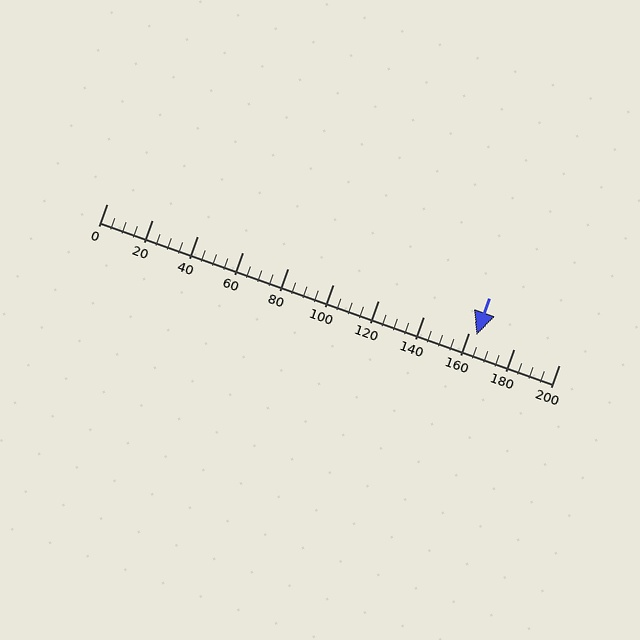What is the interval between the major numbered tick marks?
The major tick marks are spaced 20 units apart.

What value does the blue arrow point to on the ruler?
The blue arrow points to approximately 163.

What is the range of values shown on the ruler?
The ruler shows values from 0 to 200.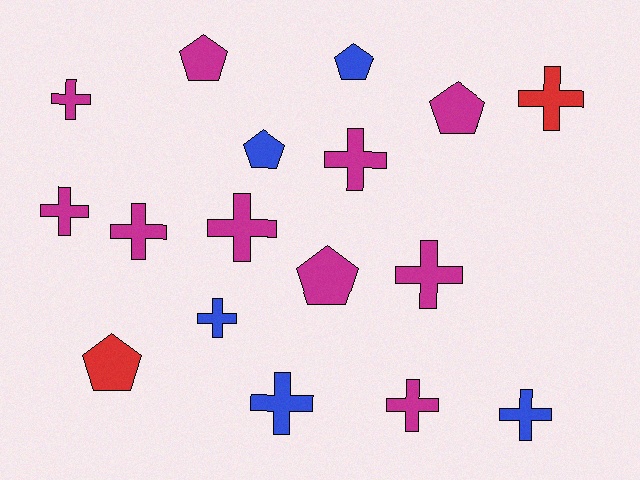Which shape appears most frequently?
Cross, with 11 objects.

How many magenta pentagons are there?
There are 3 magenta pentagons.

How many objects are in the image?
There are 17 objects.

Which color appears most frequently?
Magenta, with 10 objects.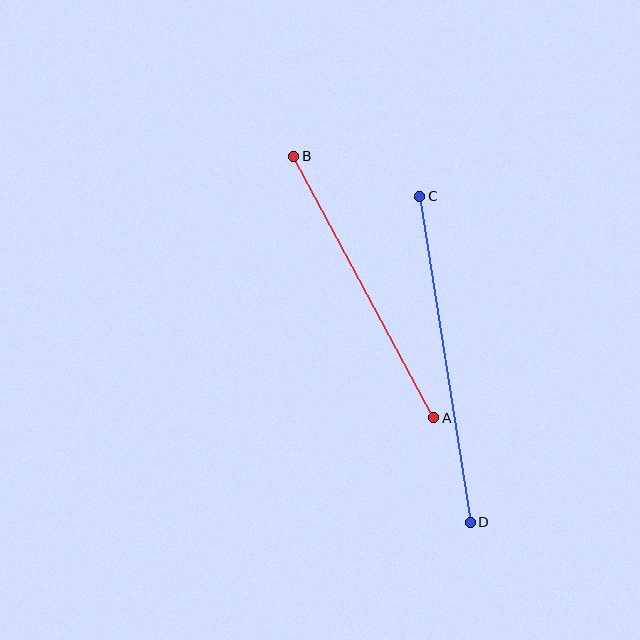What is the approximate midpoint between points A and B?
The midpoint is at approximately (364, 287) pixels.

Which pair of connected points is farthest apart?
Points C and D are farthest apart.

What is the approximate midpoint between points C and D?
The midpoint is at approximately (445, 359) pixels.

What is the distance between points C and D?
The distance is approximately 330 pixels.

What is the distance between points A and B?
The distance is approximately 296 pixels.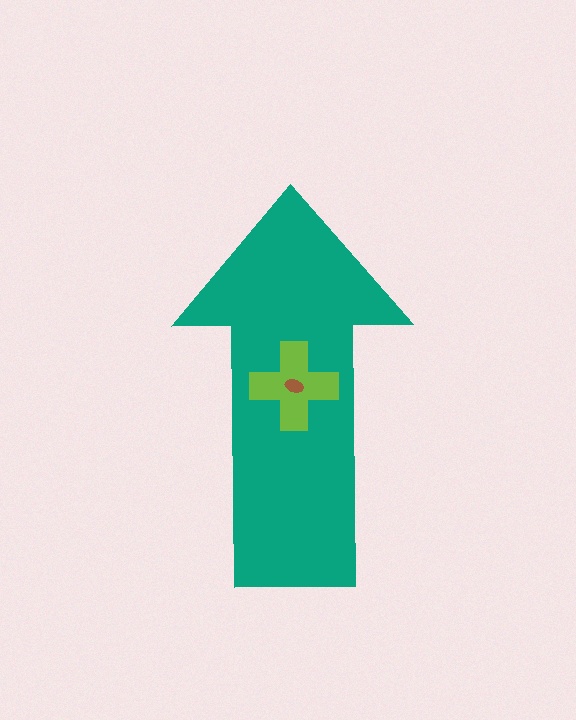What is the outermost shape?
The teal arrow.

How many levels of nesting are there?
3.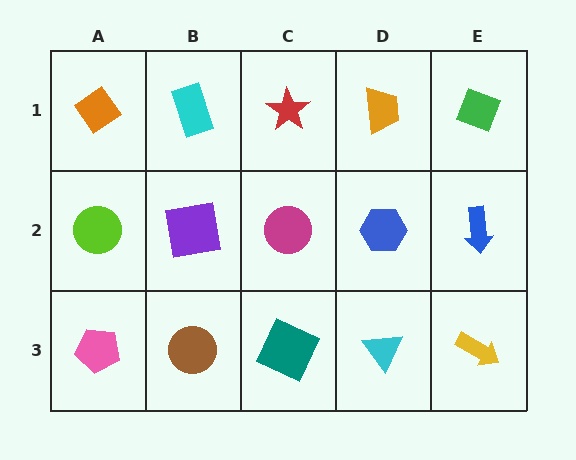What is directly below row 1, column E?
A blue arrow.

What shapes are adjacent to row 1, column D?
A blue hexagon (row 2, column D), a red star (row 1, column C), a green diamond (row 1, column E).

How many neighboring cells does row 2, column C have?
4.